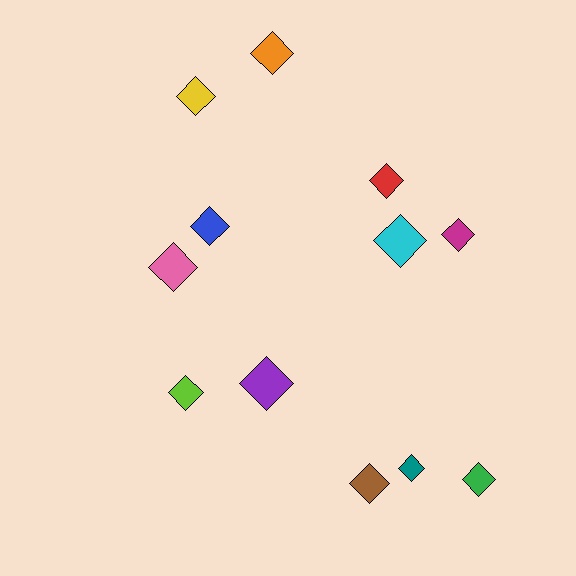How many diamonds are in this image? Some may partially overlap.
There are 12 diamonds.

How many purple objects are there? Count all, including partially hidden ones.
There is 1 purple object.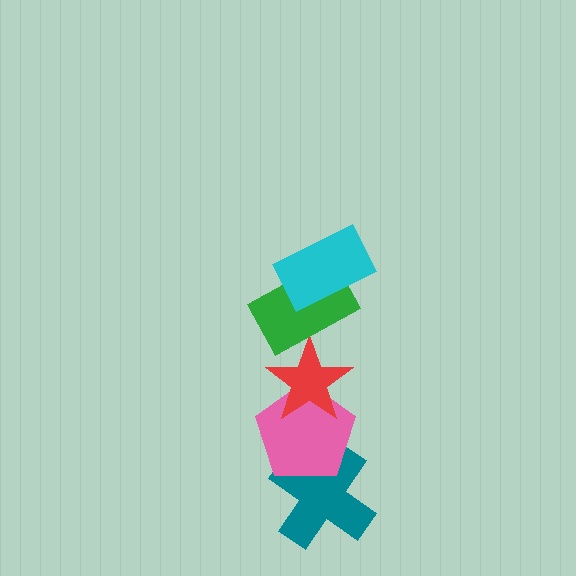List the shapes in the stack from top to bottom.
From top to bottom: the cyan rectangle, the green rectangle, the red star, the pink pentagon, the teal cross.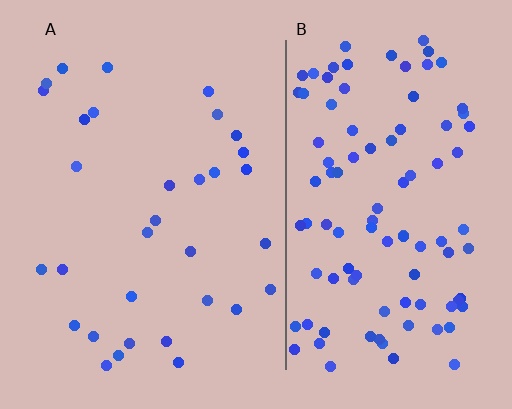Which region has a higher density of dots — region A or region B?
B (the right).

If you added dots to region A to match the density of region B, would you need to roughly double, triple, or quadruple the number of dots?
Approximately triple.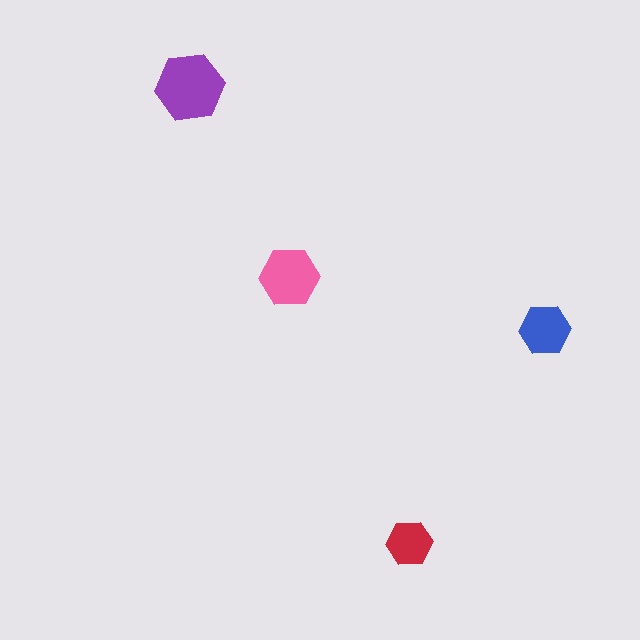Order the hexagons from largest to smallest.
the purple one, the pink one, the blue one, the red one.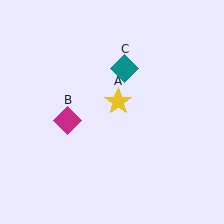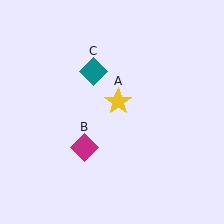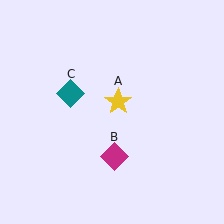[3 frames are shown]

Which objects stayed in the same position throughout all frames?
Yellow star (object A) remained stationary.